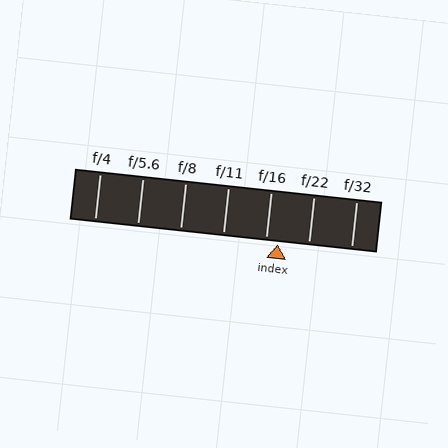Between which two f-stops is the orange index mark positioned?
The index mark is between f/16 and f/22.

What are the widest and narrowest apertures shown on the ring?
The widest aperture shown is f/4 and the narrowest is f/32.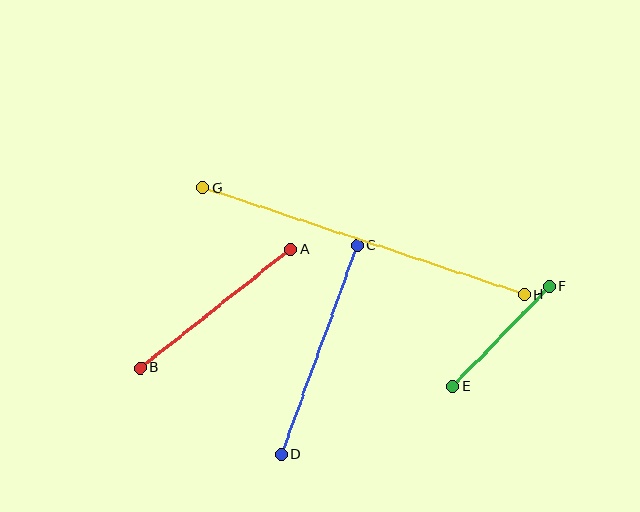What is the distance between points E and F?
The distance is approximately 138 pixels.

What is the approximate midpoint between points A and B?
The midpoint is at approximately (215, 309) pixels.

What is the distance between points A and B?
The distance is approximately 191 pixels.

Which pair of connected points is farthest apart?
Points G and H are farthest apart.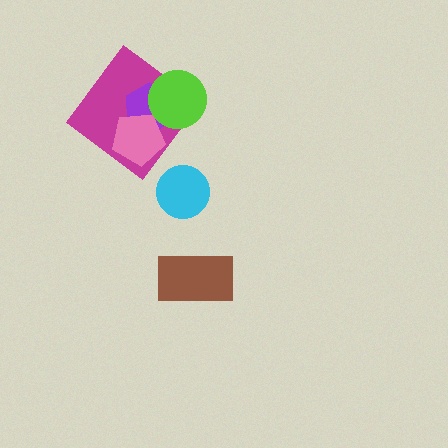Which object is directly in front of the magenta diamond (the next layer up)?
The purple hexagon is directly in front of the magenta diamond.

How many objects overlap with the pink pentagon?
2 objects overlap with the pink pentagon.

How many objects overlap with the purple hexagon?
3 objects overlap with the purple hexagon.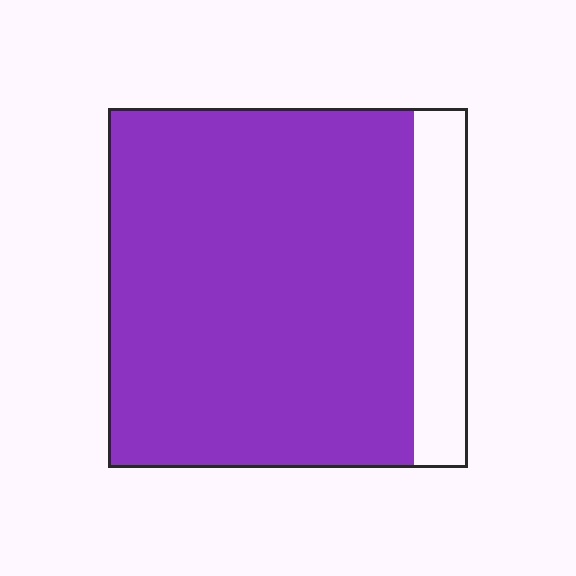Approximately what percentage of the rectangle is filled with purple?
Approximately 85%.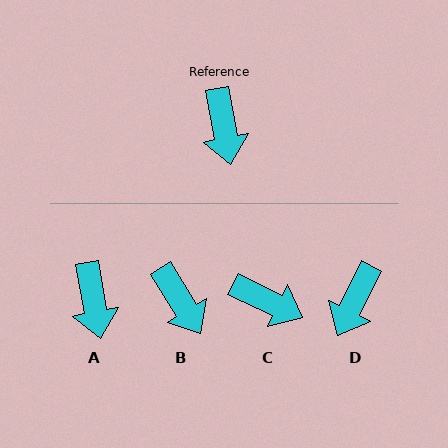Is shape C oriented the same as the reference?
No, it is off by about 54 degrees.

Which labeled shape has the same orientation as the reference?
A.